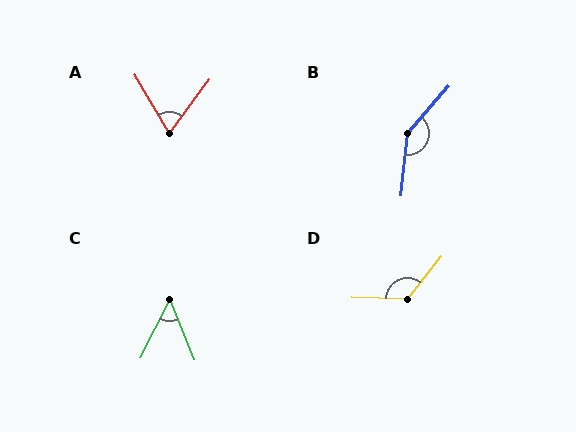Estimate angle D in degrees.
Approximately 127 degrees.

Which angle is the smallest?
C, at approximately 49 degrees.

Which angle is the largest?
B, at approximately 145 degrees.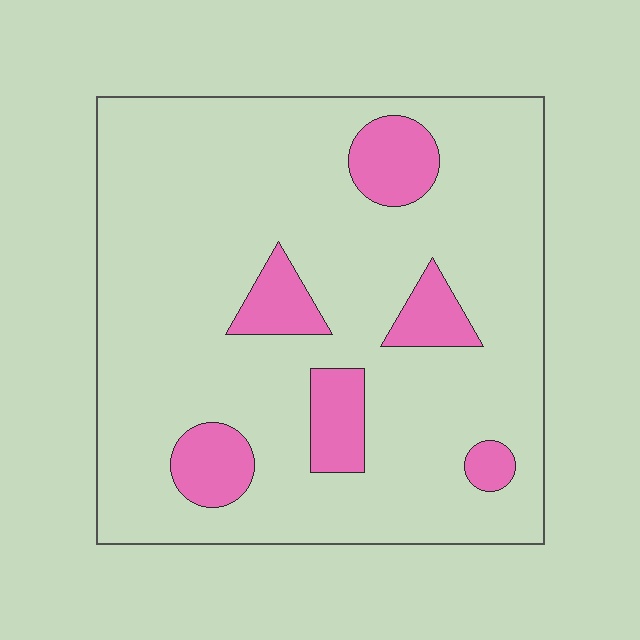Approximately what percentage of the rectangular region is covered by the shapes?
Approximately 15%.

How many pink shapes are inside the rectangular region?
6.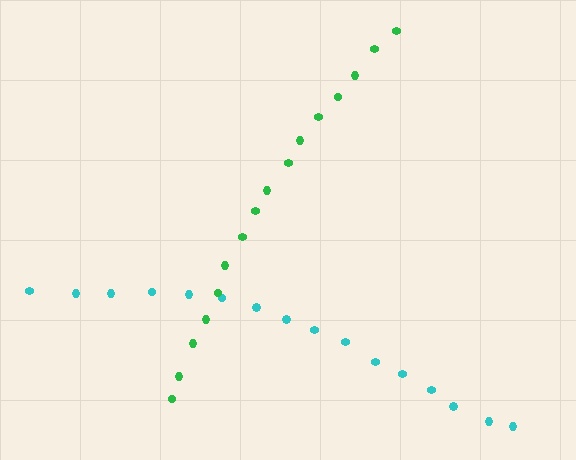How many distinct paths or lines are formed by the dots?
There are 2 distinct paths.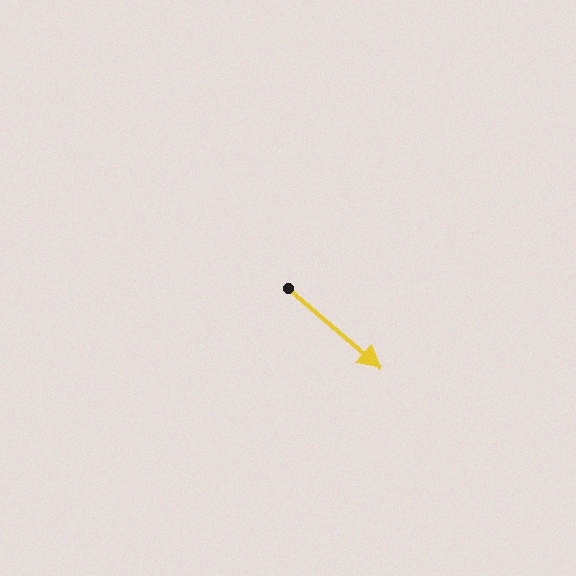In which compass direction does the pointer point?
Southeast.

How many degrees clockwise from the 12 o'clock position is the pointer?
Approximately 131 degrees.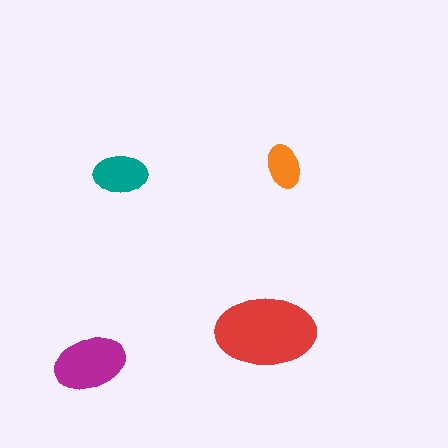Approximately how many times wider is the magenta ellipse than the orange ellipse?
About 1.5 times wider.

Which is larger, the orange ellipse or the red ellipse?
The red one.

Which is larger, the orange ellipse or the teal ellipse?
The teal one.